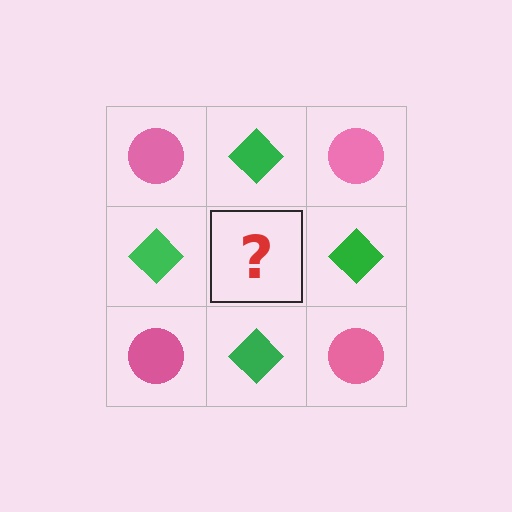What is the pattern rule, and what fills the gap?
The rule is that it alternates pink circle and green diamond in a checkerboard pattern. The gap should be filled with a pink circle.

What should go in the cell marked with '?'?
The missing cell should contain a pink circle.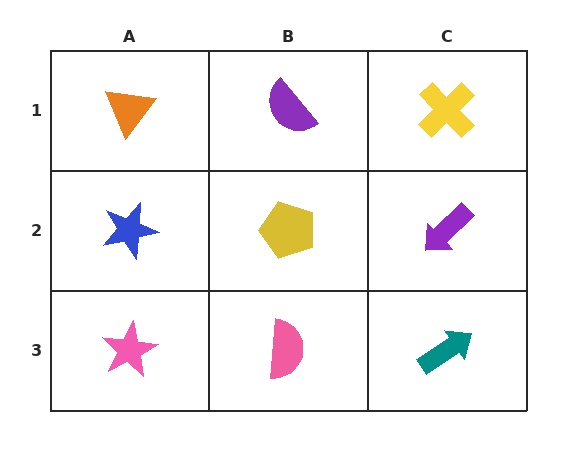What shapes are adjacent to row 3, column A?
A blue star (row 2, column A), a pink semicircle (row 3, column B).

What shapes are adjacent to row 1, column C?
A purple arrow (row 2, column C), a purple semicircle (row 1, column B).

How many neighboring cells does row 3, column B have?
3.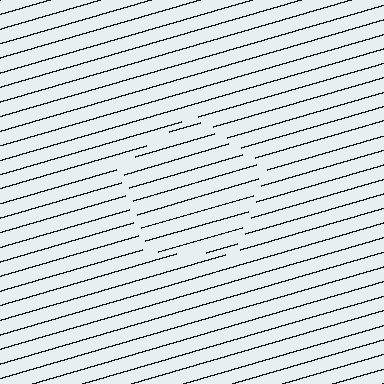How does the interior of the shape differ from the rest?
The interior of the shape contains the same grating, shifted by half a period — the contour is defined by the phase discontinuity where line-ends from the inner and outer gratings abut.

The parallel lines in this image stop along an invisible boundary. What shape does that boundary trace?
An illusory pentagon. The interior of the shape contains the same grating, shifted by half a period — the contour is defined by the phase discontinuity where line-ends from the inner and outer gratings abut.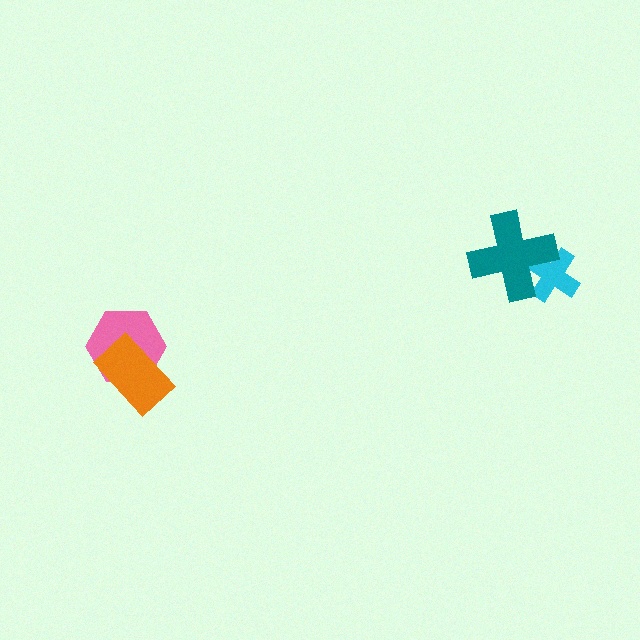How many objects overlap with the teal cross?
1 object overlaps with the teal cross.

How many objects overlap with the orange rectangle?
1 object overlaps with the orange rectangle.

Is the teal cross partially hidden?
No, no other shape covers it.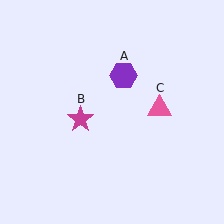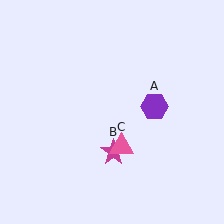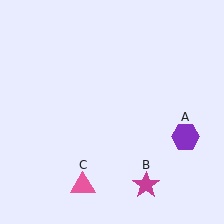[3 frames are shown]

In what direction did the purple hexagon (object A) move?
The purple hexagon (object A) moved down and to the right.